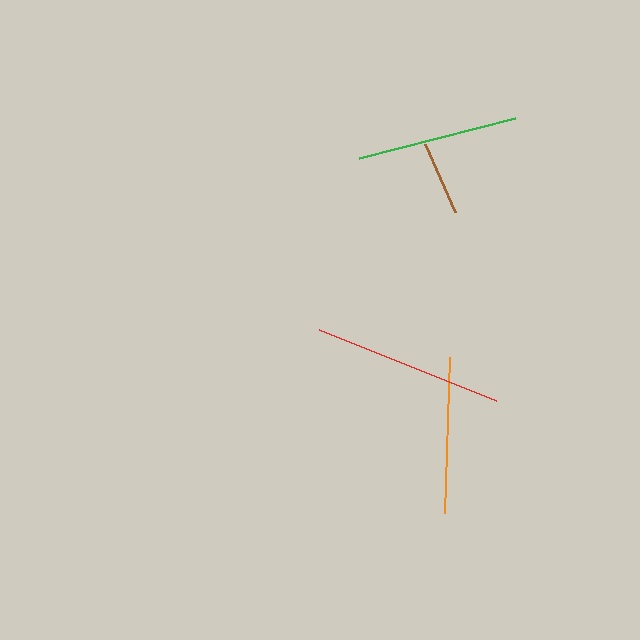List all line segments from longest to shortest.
From longest to shortest: red, green, orange, brown.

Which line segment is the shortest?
The brown line is the shortest at approximately 74 pixels.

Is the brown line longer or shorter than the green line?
The green line is longer than the brown line.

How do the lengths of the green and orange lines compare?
The green and orange lines are approximately the same length.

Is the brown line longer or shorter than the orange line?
The orange line is longer than the brown line.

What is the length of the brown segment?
The brown segment is approximately 74 pixels long.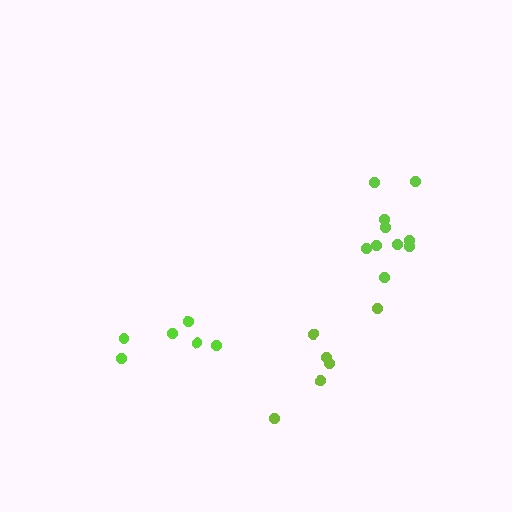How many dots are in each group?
Group 1: 10 dots, Group 2: 6 dots, Group 3: 6 dots (22 total).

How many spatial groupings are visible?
There are 3 spatial groupings.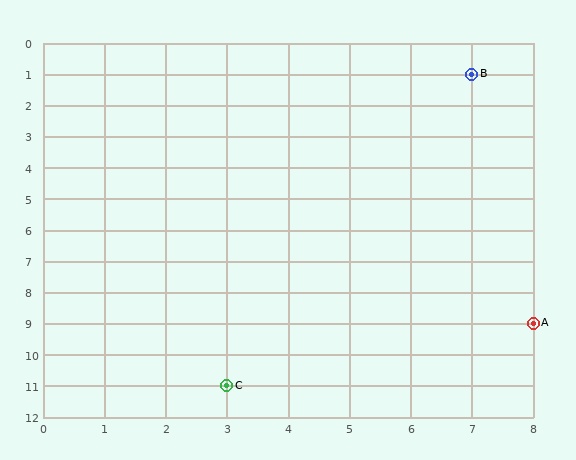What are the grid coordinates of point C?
Point C is at grid coordinates (3, 11).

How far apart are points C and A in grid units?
Points C and A are 5 columns and 2 rows apart (about 5.4 grid units diagonally).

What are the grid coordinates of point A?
Point A is at grid coordinates (8, 9).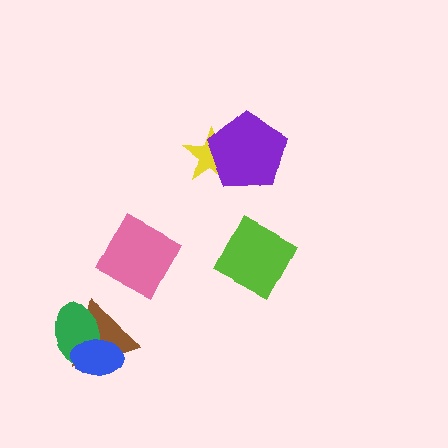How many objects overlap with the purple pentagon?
1 object overlaps with the purple pentagon.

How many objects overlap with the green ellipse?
2 objects overlap with the green ellipse.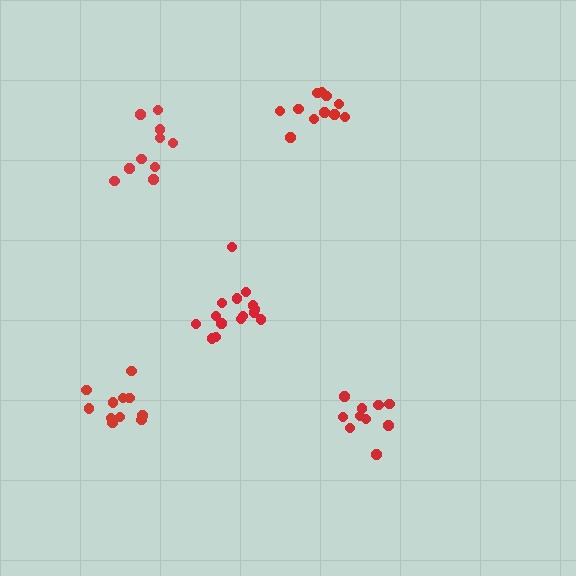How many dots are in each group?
Group 1: 15 dots, Group 2: 10 dots, Group 3: 10 dots, Group 4: 11 dots, Group 5: 11 dots (57 total).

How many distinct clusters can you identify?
There are 5 distinct clusters.